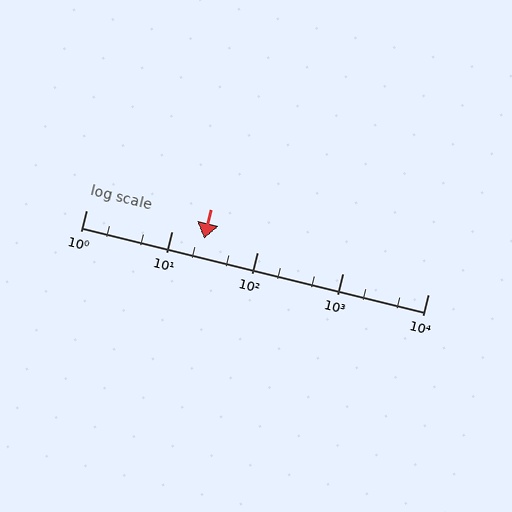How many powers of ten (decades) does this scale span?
The scale spans 4 decades, from 1 to 10000.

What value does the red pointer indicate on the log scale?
The pointer indicates approximately 24.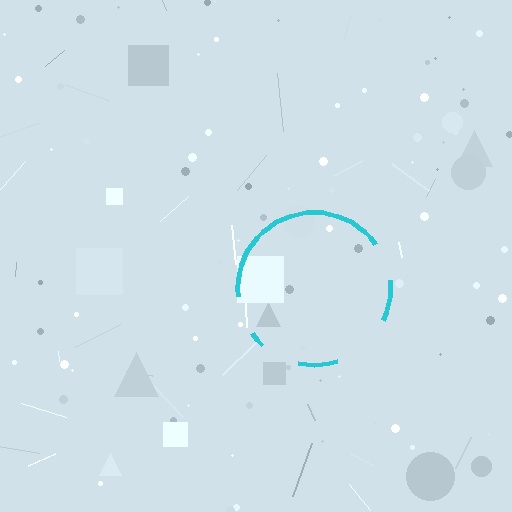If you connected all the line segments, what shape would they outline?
They would outline a circle.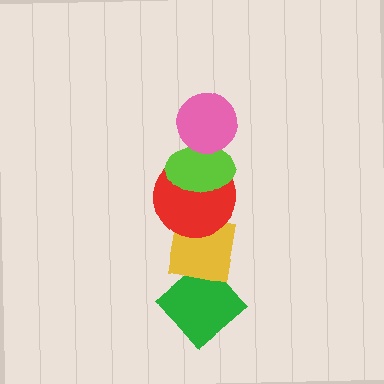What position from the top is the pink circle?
The pink circle is 1st from the top.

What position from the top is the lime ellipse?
The lime ellipse is 2nd from the top.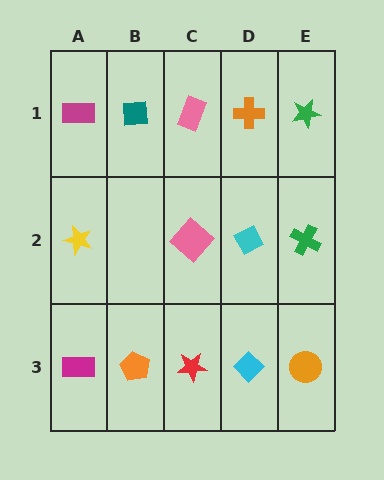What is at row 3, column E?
An orange circle.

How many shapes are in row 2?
4 shapes.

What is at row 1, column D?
An orange cross.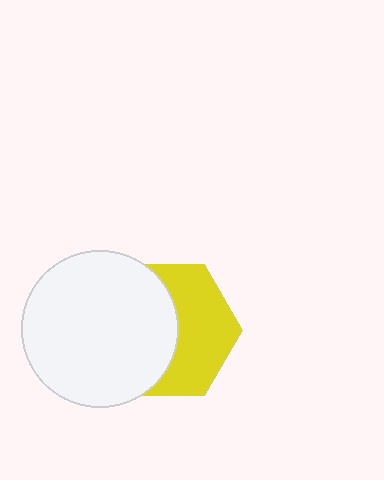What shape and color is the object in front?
The object in front is a white circle.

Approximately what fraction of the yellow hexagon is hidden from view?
Roughly 51% of the yellow hexagon is hidden behind the white circle.